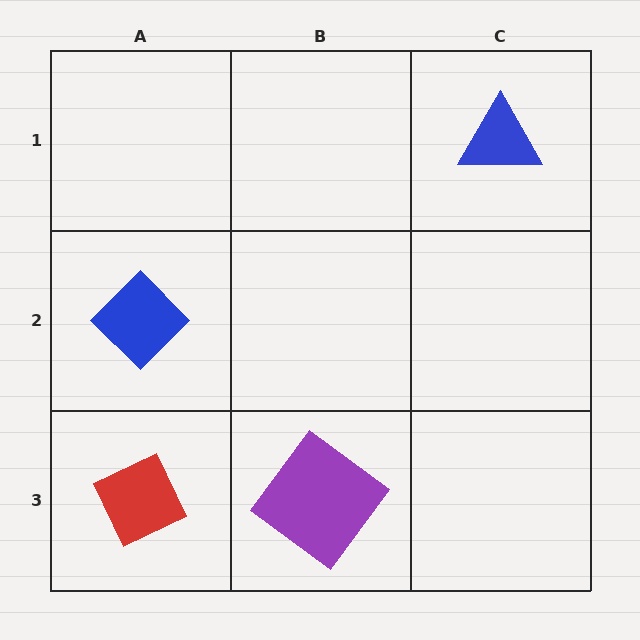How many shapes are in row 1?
1 shape.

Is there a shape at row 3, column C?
No, that cell is empty.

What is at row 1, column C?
A blue triangle.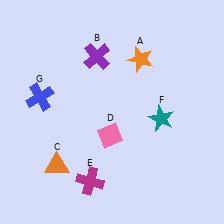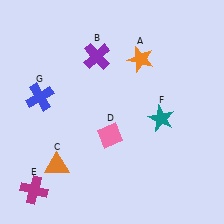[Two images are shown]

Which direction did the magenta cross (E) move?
The magenta cross (E) moved left.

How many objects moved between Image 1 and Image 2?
1 object moved between the two images.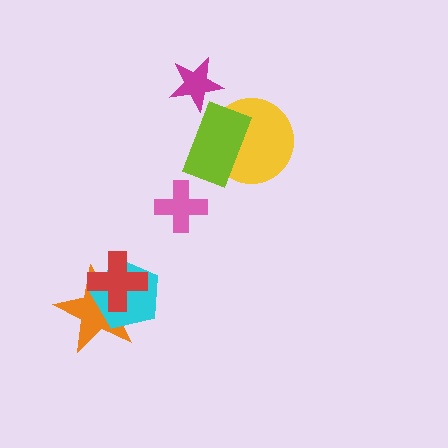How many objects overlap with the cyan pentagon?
2 objects overlap with the cyan pentagon.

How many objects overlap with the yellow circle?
1 object overlaps with the yellow circle.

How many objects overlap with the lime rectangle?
1 object overlaps with the lime rectangle.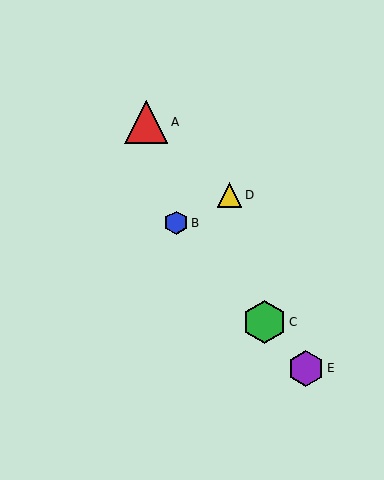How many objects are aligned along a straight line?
3 objects (B, C, E) are aligned along a straight line.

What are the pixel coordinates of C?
Object C is at (265, 322).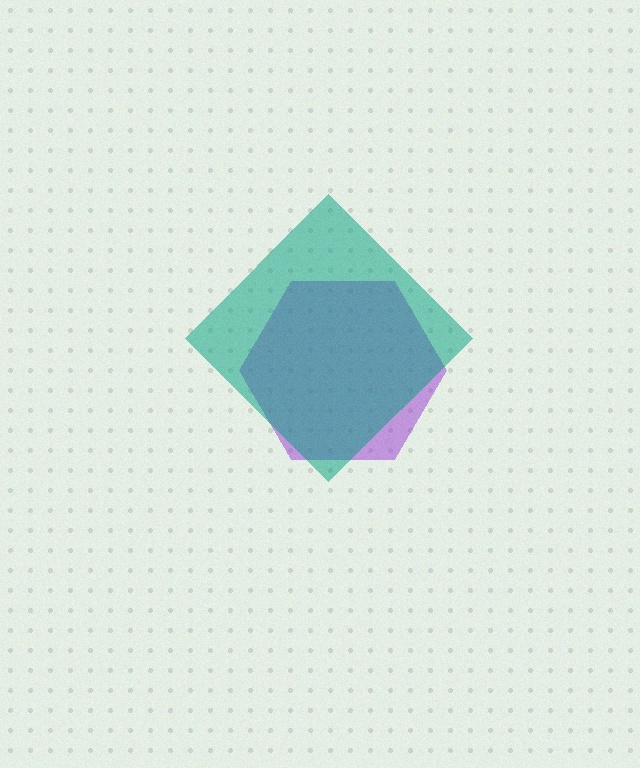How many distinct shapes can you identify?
There are 2 distinct shapes: a purple hexagon, a teal diamond.